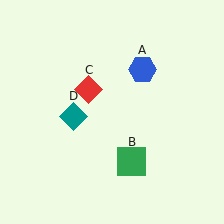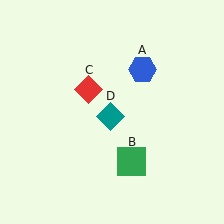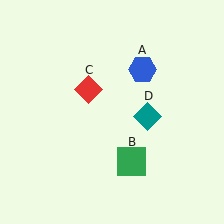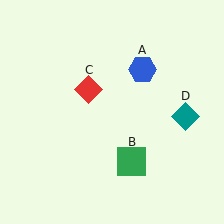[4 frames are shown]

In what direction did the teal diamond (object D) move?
The teal diamond (object D) moved right.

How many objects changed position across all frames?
1 object changed position: teal diamond (object D).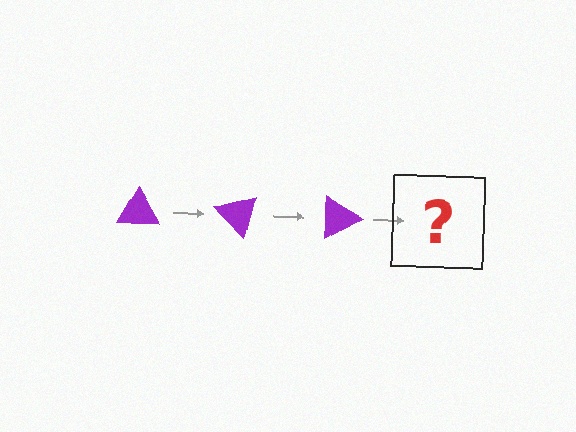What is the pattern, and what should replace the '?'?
The pattern is that the triangle rotates 45 degrees each step. The '?' should be a purple triangle rotated 135 degrees.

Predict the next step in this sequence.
The next step is a purple triangle rotated 135 degrees.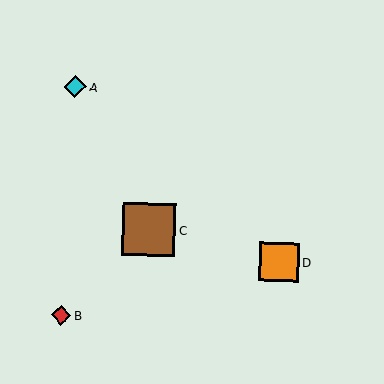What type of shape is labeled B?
Shape B is a red diamond.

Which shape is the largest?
The brown square (labeled C) is the largest.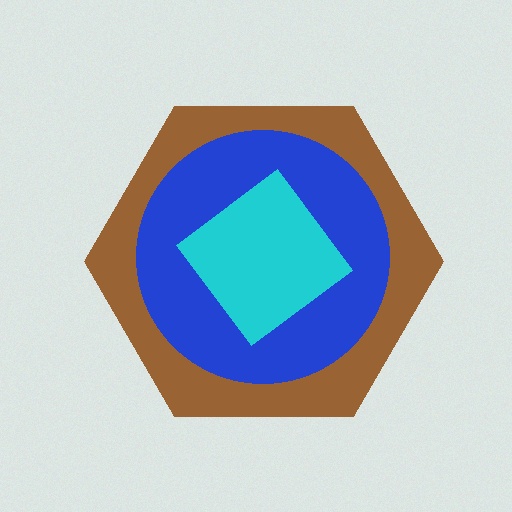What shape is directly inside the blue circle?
The cyan diamond.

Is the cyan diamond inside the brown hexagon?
Yes.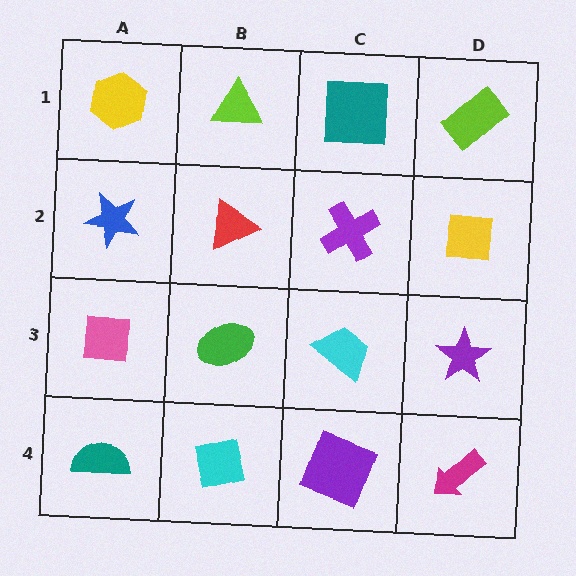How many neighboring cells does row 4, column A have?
2.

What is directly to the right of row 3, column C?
A purple star.